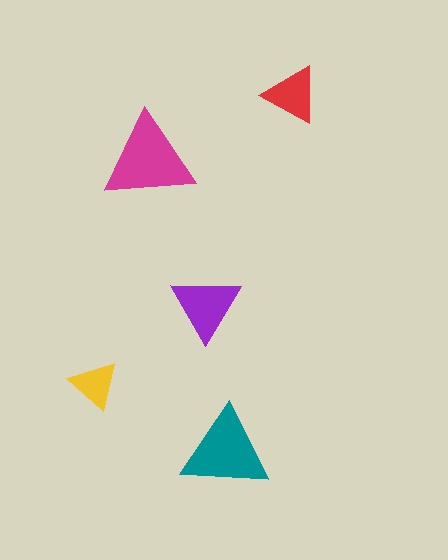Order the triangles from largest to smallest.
the magenta one, the teal one, the purple one, the red one, the yellow one.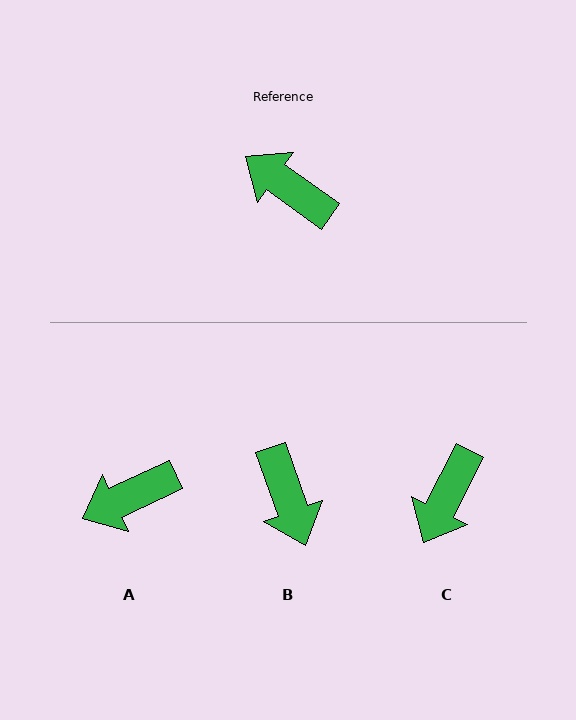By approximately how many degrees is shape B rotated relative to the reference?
Approximately 145 degrees counter-clockwise.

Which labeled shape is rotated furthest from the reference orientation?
B, about 145 degrees away.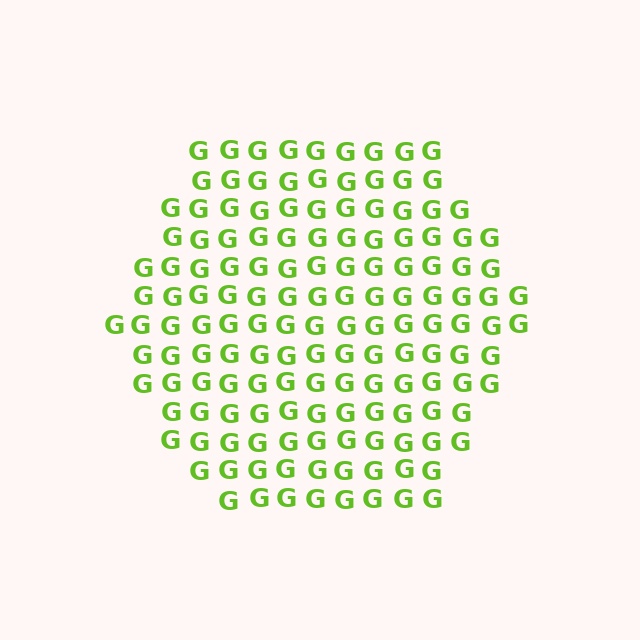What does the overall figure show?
The overall figure shows a hexagon.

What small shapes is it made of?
It is made of small letter G's.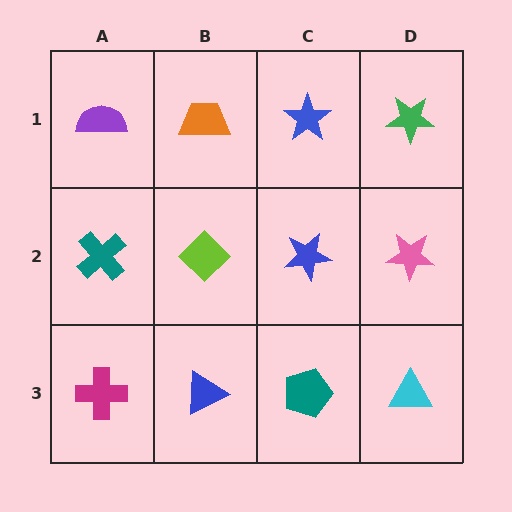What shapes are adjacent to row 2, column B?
An orange trapezoid (row 1, column B), a blue triangle (row 3, column B), a teal cross (row 2, column A), a blue star (row 2, column C).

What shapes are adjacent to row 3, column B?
A lime diamond (row 2, column B), a magenta cross (row 3, column A), a teal pentagon (row 3, column C).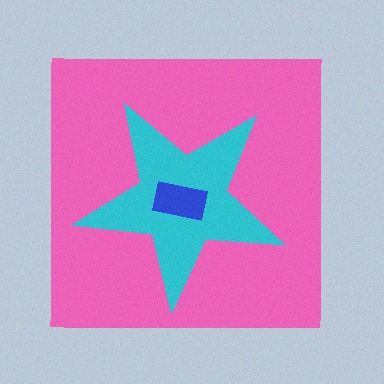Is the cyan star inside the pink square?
Yes.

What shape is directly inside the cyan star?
The blue rectangle.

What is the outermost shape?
The pink square.